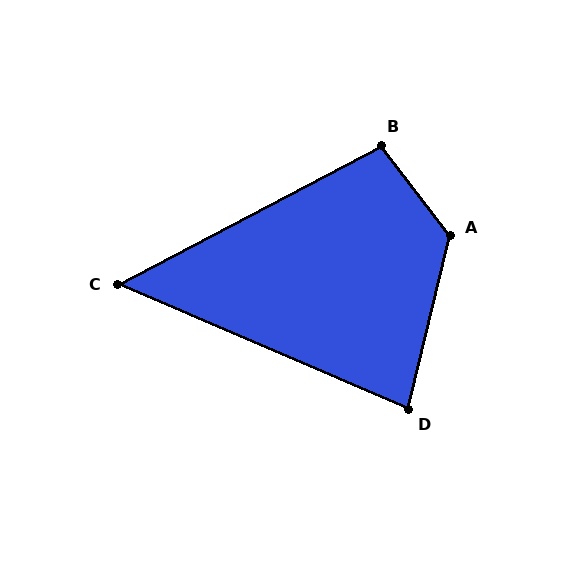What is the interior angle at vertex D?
Approximately 80 degrees (acute).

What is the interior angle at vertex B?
Approximately 100 degrees (obtuse).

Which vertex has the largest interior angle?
A, at approximately 129 degrees.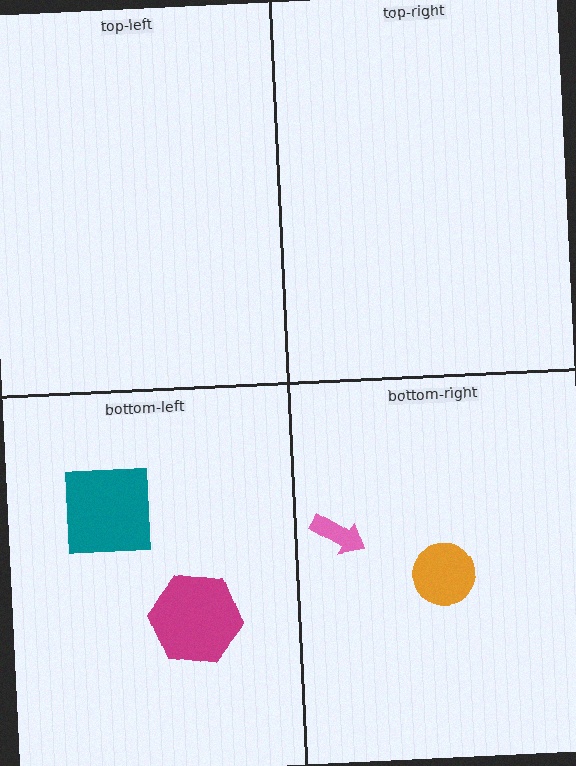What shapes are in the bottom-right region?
The orange circle, the pink arrow.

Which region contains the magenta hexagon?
The bottom-left region.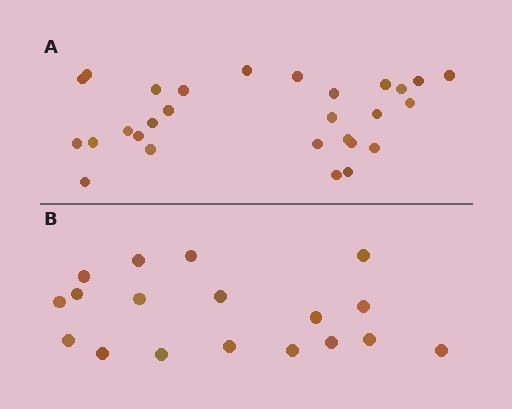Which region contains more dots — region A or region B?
Region A (the top region) has more dots.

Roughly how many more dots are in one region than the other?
Region A has roughly 10 or so more dots than region B.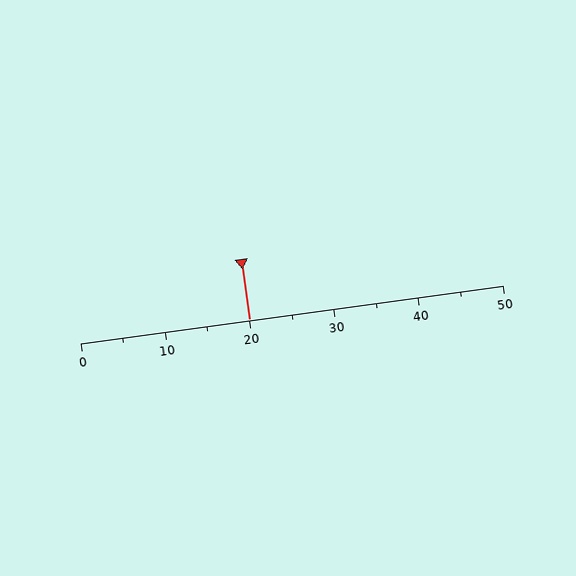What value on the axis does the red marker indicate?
The marker indicates approximately 20.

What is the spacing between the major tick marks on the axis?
The major ticks are spaced 10 apart.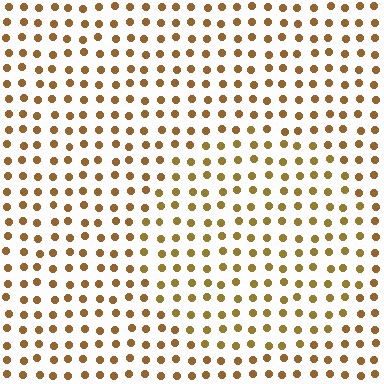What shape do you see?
I see a circle.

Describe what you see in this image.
The image is filled with small brown elements in a uniform arrangement. A circle-shaped region is visible where the elements are tinted to a slightly different hue, forming a subtle color boundary.